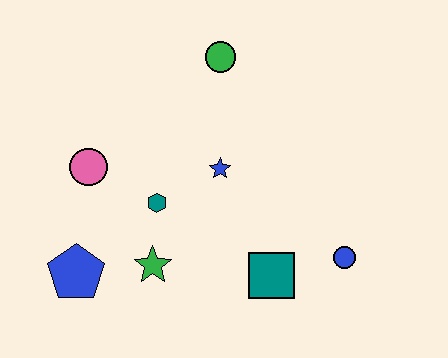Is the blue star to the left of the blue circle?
Yes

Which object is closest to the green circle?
The blue star is closest to the green circle.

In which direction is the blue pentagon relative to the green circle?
The blue pentagon is below the green circle.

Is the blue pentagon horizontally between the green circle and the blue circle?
No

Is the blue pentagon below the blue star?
Yes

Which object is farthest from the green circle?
The blue pentagon is farthest from the green circle.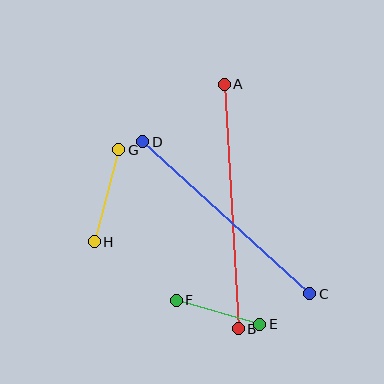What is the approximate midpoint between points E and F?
The midpoint is at approximately (218, 312) pixels.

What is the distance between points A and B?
The distance is approximately 245 pixels.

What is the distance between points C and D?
The distance is approximately 226 pixels.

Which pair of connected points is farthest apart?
Points A and B are farthest apart.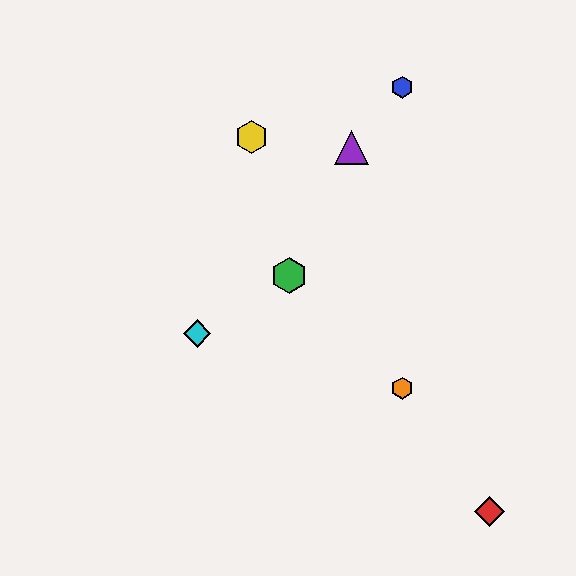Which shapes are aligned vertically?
The blue hexagon, the orange hexagon are aligned vertically.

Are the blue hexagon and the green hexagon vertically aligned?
No, the blue hexagon is at x≈402 and the green hexagon is at x≈289.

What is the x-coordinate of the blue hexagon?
The blue hexagon is at x≈402.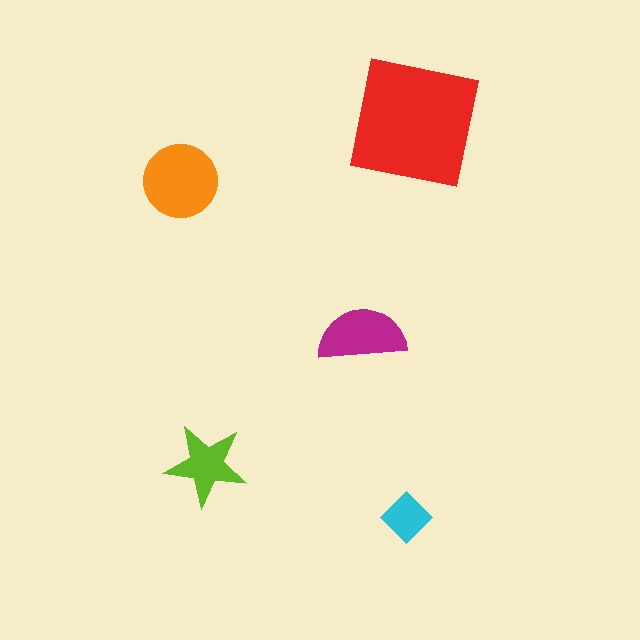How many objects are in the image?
There are 5 objects in the image.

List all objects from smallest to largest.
The cyan diamond, the lime star, the magenta semicircle, the orange circle, the red square.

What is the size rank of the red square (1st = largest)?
1st.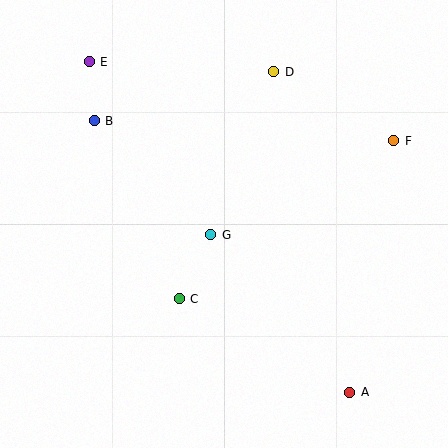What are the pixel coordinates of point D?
Point D is at (274, 72).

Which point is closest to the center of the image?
Point G at (211, 235) is closest to the center.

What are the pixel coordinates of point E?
Point E is at (89, 62).